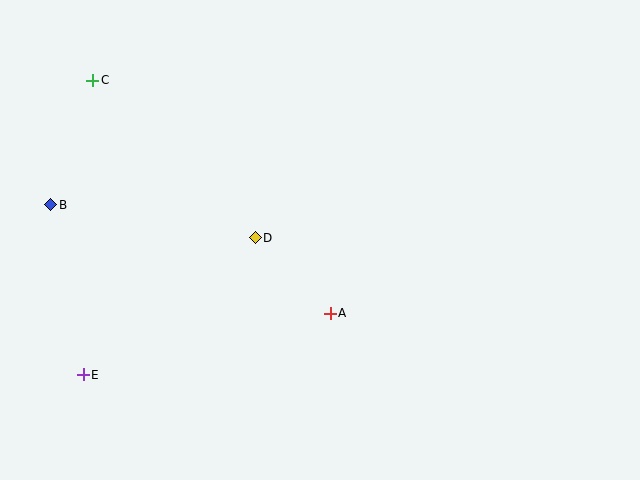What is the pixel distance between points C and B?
The distance between C and B is 132 pixels.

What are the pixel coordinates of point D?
Point D is at (255, 238).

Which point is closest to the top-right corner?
Point A is closest to the top-right corner.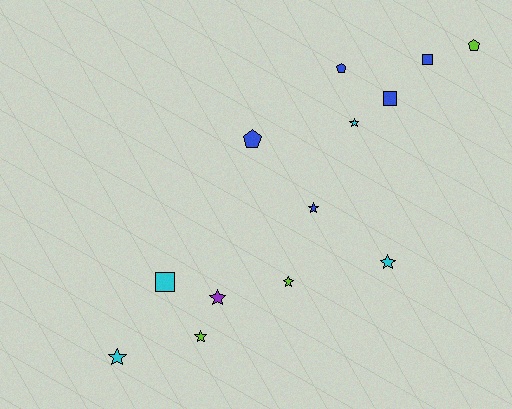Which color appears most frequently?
Blue, with 5 objects.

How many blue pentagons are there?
There are 2 blue pentagons.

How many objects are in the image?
There are 13 objects.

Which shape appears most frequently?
Star, with 7 objects.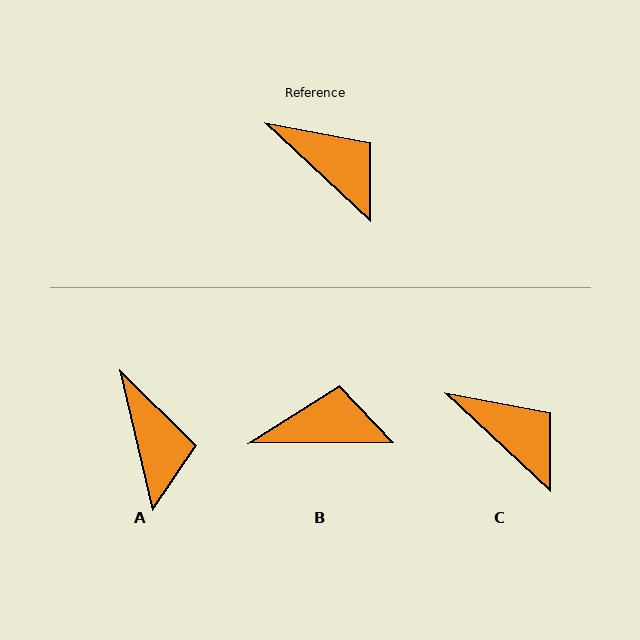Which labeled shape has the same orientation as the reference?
C.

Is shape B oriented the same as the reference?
No, it is off by about 43 degrees.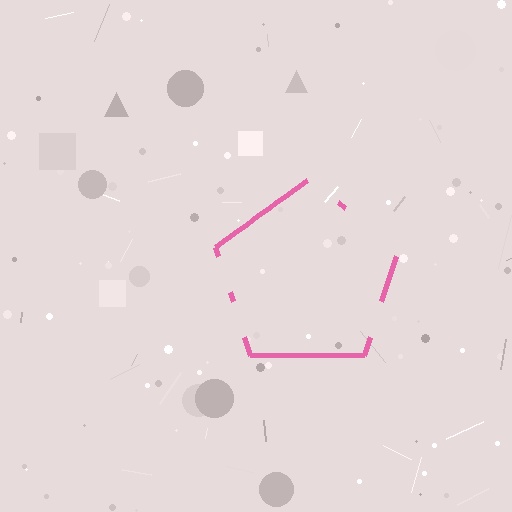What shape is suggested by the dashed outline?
The dashed outline suggests a pentagon.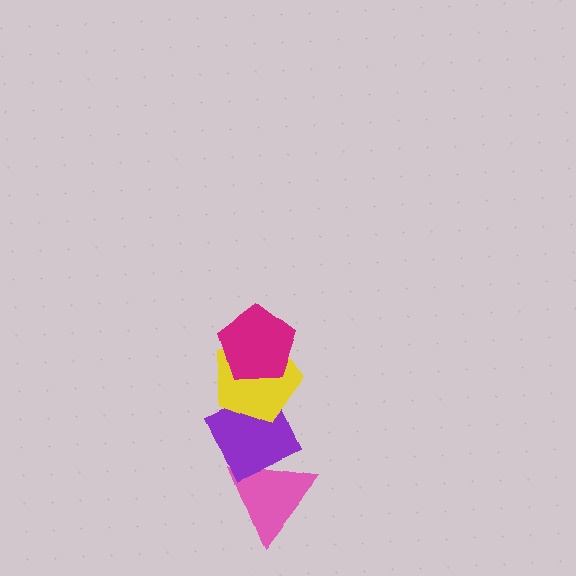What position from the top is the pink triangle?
The pink triangle is 4th from the top.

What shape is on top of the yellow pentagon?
The magenta pentagon is on top of the yellow pentagon.